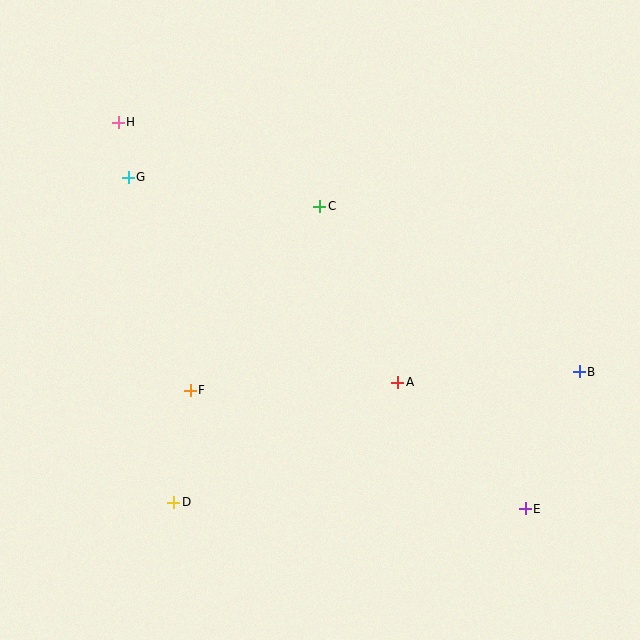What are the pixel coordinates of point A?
Point A is at (398, 382).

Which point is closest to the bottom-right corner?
Point E is closest to the bottom-right corner.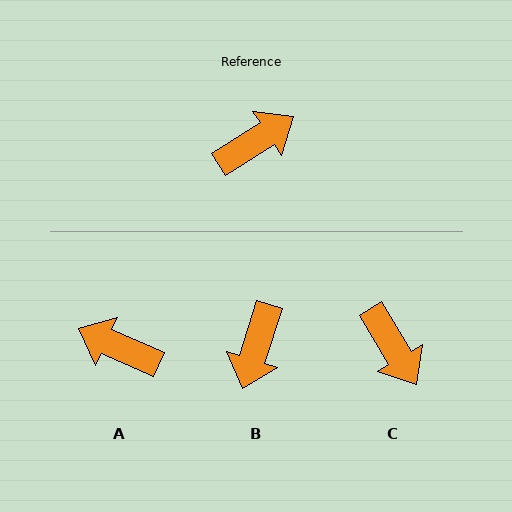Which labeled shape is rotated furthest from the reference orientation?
B, about 140 degrees away.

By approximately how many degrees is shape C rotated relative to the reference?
Approximately 91 degrees clockwise.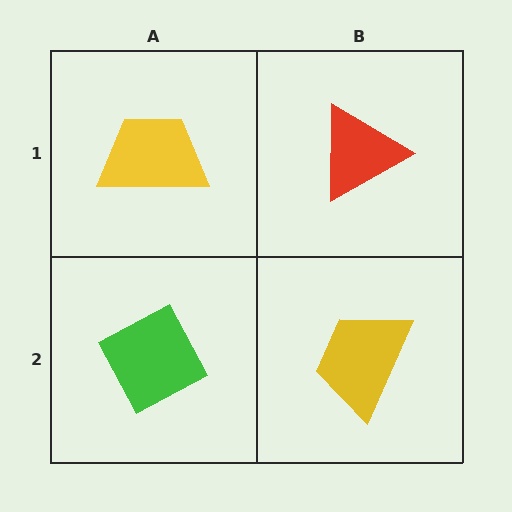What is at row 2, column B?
A yellow trapezoid.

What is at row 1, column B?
A red triangle.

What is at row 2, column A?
A green diamond.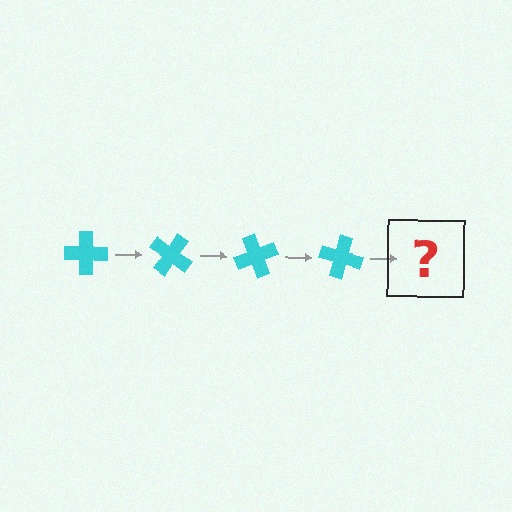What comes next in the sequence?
The next element should be a cyan cross rotated 140 degrees.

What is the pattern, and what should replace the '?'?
The pattern is that the cross rotates 35 degrees each step. The '?' should be a cyan cross rotated 140 degrees.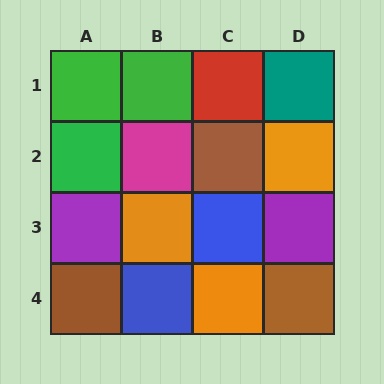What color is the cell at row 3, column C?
Blue.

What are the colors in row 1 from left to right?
Green, green, red, teal.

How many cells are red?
1 cell is red.